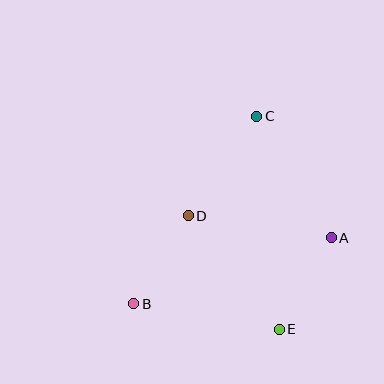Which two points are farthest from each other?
Points B and C are farthest from each other.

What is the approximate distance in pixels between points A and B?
The distance between A and B is approximately 208 pixels.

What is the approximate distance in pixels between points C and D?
The distance between C and D is approximately 121 pixels.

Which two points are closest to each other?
Points B and D are closest to each other.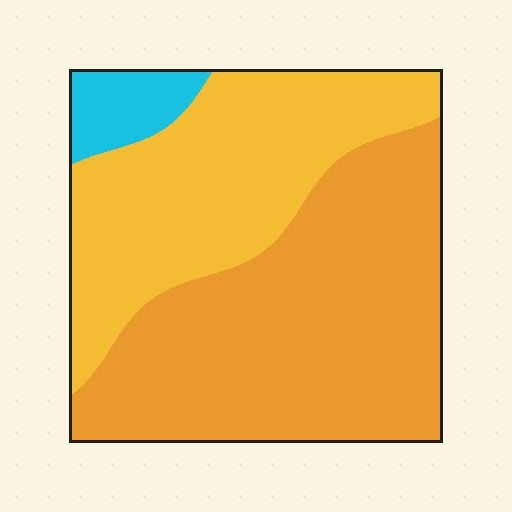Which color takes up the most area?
Orange, at roughly 55%.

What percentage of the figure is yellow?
Yellow covers 39% of the figure.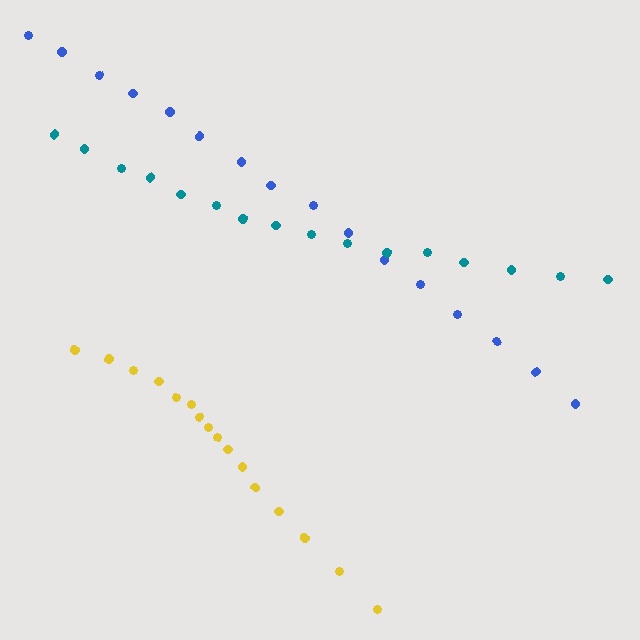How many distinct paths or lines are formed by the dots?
There are 3 distinct paths.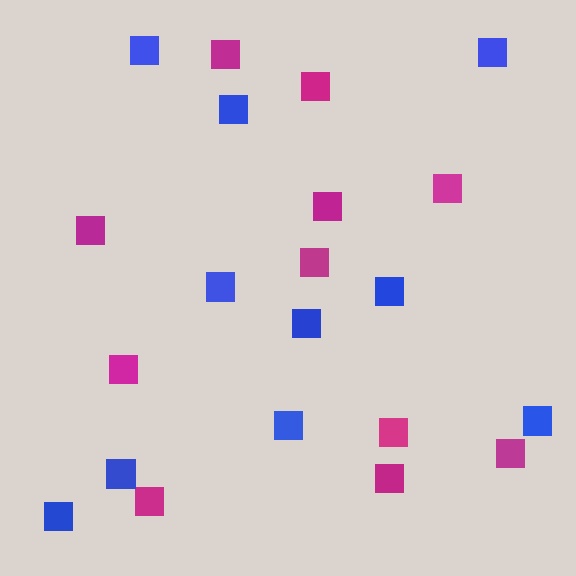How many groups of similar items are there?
There are 2 groups: one group of magenta squares (11) and one group of blue squares (10).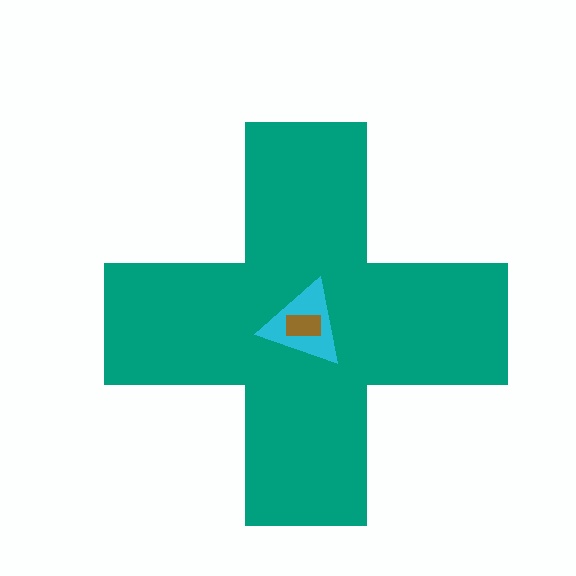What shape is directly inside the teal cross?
The cyan triangle.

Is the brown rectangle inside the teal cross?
Yes.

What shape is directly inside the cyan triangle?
The brown rectangle.